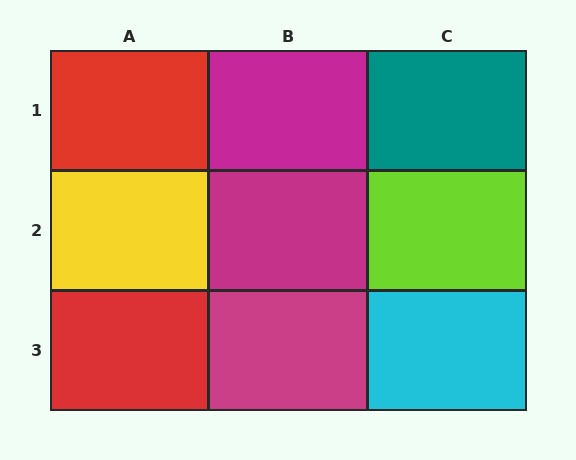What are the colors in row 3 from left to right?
Red, magenta, cyan.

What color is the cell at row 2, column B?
Magenta.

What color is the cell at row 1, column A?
Red.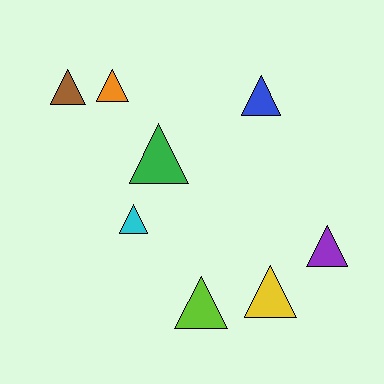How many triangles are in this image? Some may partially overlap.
There are 8 triangles.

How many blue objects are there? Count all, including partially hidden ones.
There is 1 blue object.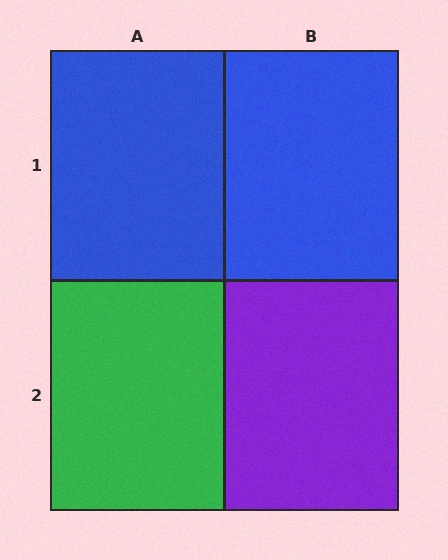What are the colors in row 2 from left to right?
Green, purple.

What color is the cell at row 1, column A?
Blue.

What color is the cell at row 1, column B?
Blue.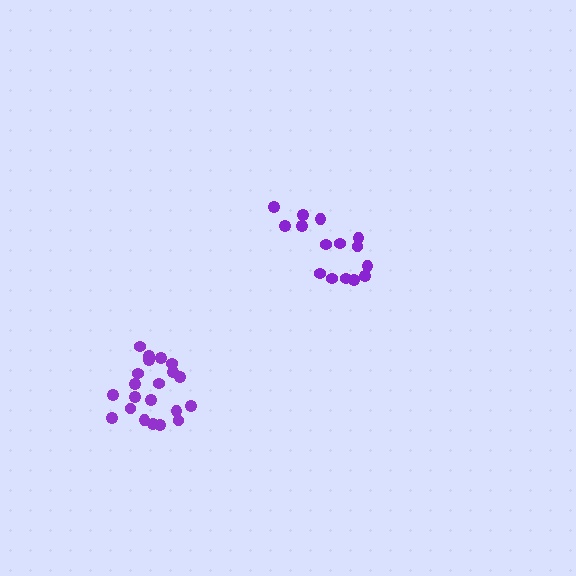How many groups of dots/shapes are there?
There are 2 groups.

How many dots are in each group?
Group 1: 21 dots, Group 2: 15 dots (36 total).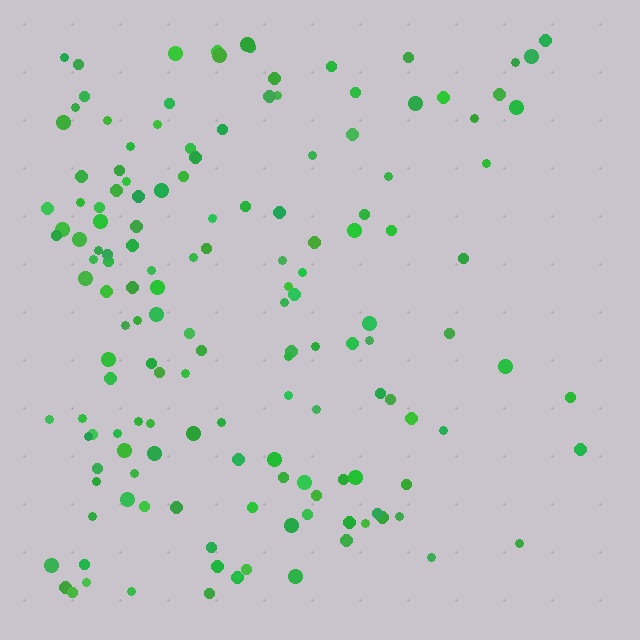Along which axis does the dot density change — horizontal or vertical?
Horizontal.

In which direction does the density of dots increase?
From right to left, with the left side densest.